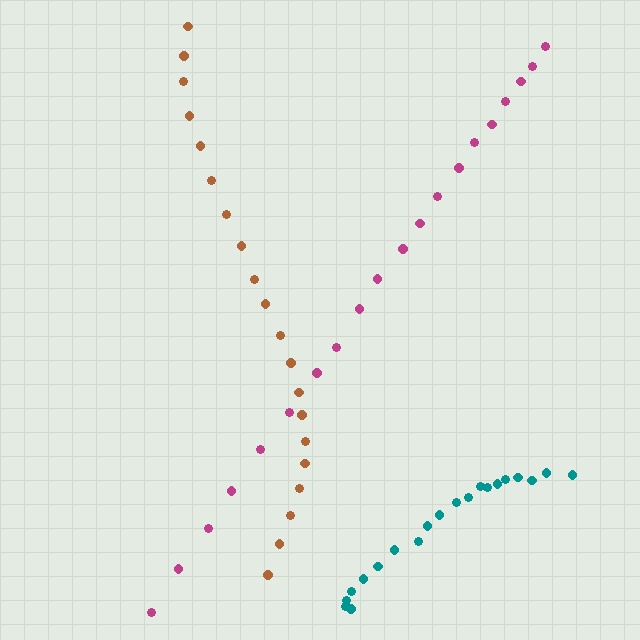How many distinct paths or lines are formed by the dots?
There are 3 distinct paths.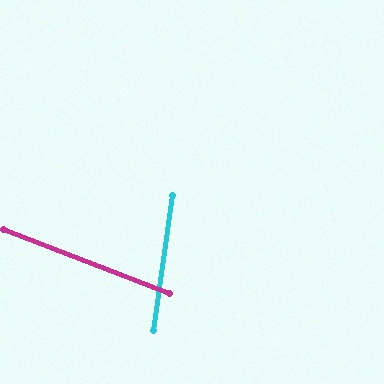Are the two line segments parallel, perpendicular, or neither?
Neither parallel nor perpendicular — they differ by about 77°.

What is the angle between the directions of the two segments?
Approximately 77 degrees.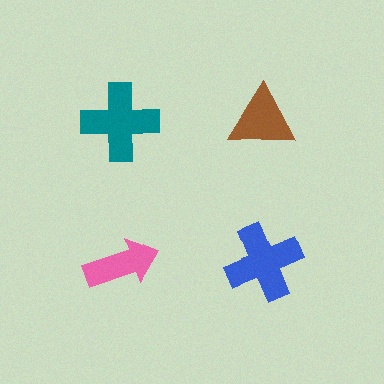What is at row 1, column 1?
A teal cross.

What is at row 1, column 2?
A brown triangle.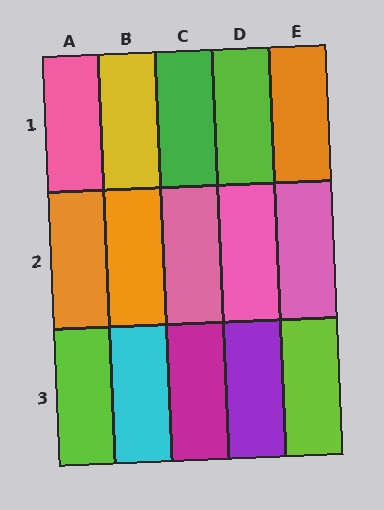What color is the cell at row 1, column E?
Orange.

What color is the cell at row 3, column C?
Magenta.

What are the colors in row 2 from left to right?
Orange, orange, pink, pink, pink.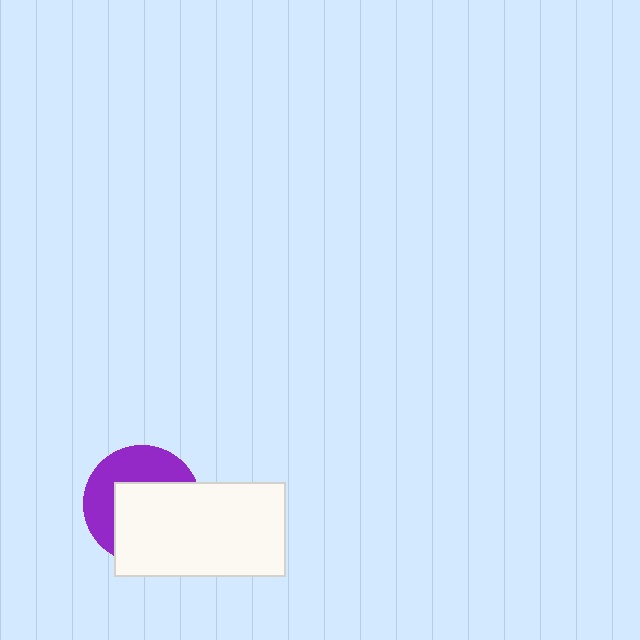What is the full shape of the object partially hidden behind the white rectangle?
The partially hidden object is a purple circle.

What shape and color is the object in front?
The object in front is a white rectangle.